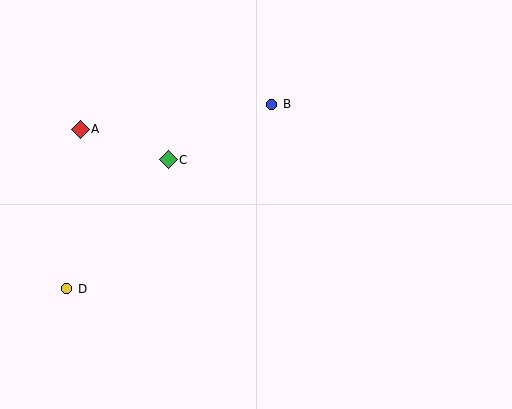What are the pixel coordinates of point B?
Point B is at (272, 104).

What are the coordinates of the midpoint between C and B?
The midpoint between C and B is at (220, 132).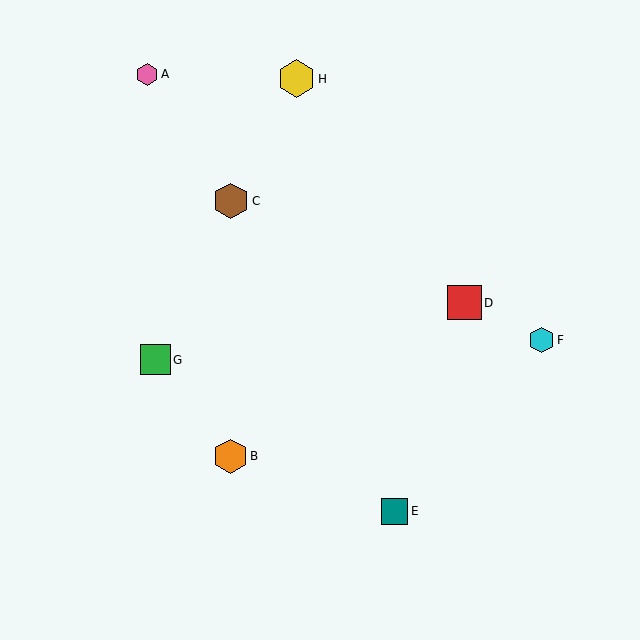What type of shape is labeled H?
Shape H is a yellow hexagon.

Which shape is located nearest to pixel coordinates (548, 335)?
The cyan hexagon (labeled F) at (541, 340) is nearest to that location.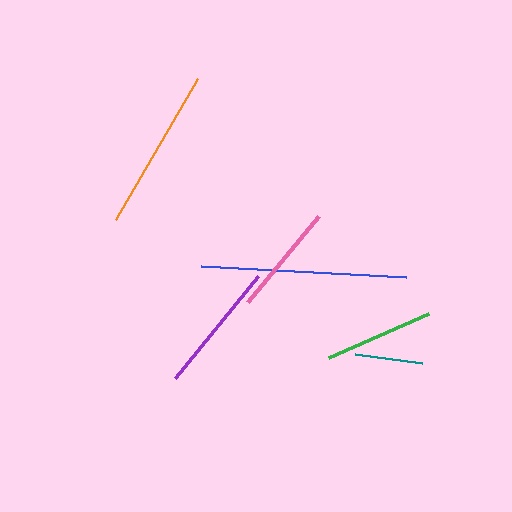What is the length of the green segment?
The green segment is approximately 109 pixels long.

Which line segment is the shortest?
The teal line is the shortest at approximately 68 pixels.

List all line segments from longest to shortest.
From longest to shortest: blue, orange, purple, pink, green, teal.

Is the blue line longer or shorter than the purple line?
The blue line is longer than the purple line.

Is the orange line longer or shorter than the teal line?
The orange line is longer than the teal line.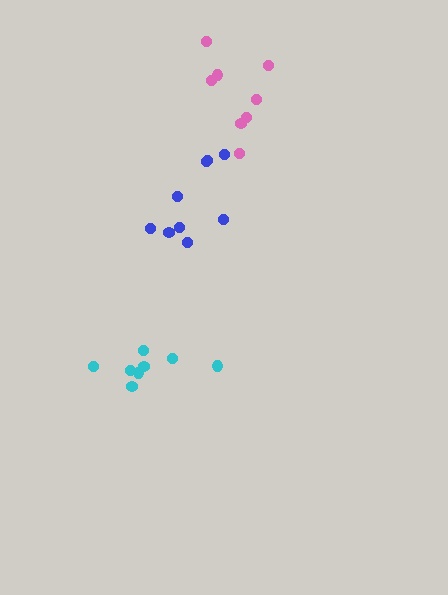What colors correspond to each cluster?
The clusters are colored: blue, cyan, pink.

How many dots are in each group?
Group 1: 9 dots, Group 2: 8 dots, Group 3: 8 dots (25 total).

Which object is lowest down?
The cyan cluster is bottommost.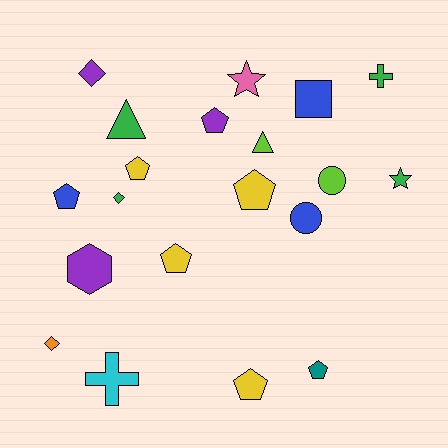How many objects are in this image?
There are 20 objects.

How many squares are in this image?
There is 1 square.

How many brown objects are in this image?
There are no brown objects.